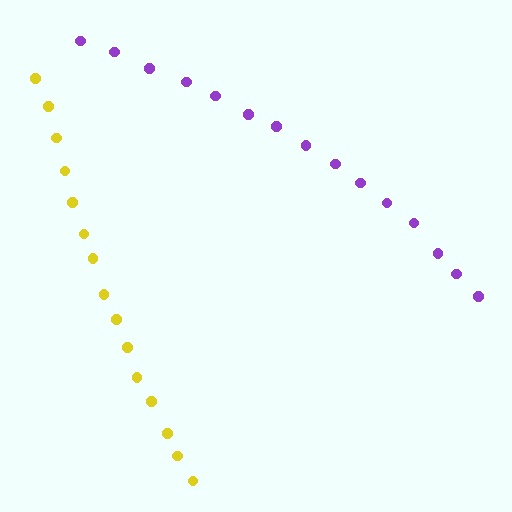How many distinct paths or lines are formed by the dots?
There are 2 distinct paths.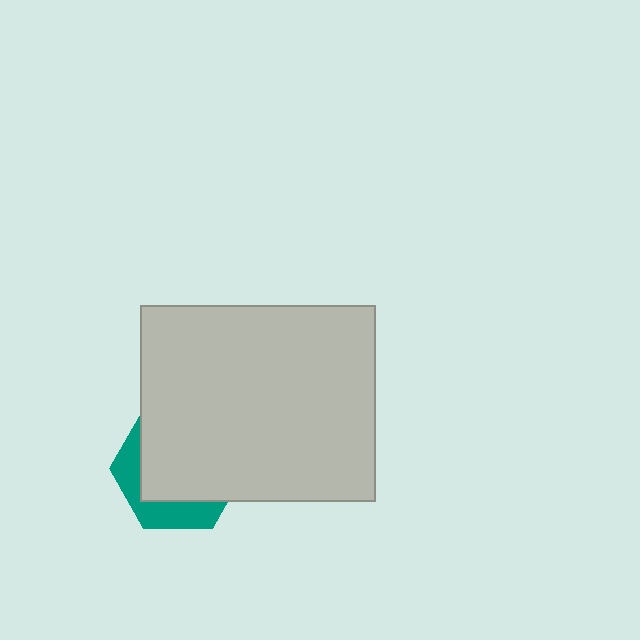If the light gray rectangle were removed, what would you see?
You would see the complete teal hexagon.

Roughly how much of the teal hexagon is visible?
A small part of it is visible (roughly 31%).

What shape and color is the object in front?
The object in front is a light gray rectangle.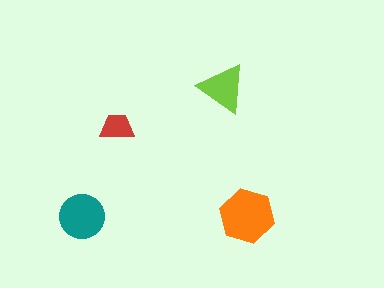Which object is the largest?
The orange hexagon.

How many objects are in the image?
There are 4 objects in the image.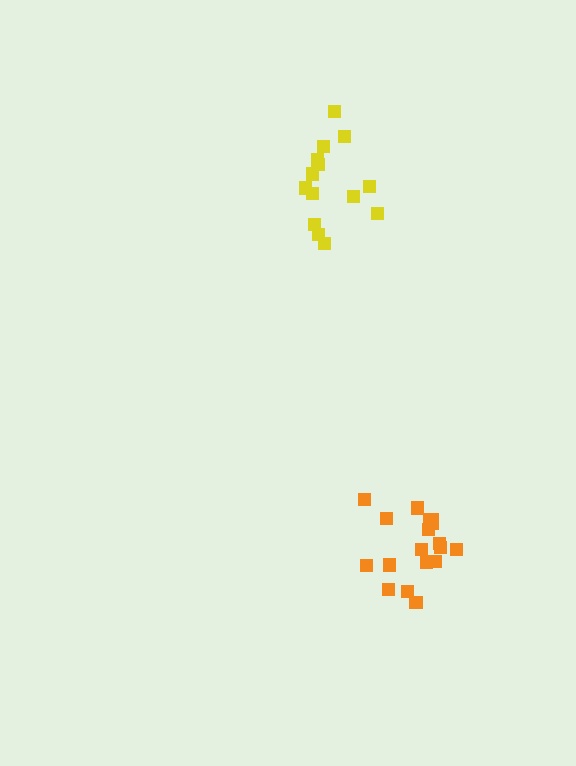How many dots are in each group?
Group 1: 19 dots, Group 2: 14 dots (33 total).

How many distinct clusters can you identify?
There are 2 distinct clusters.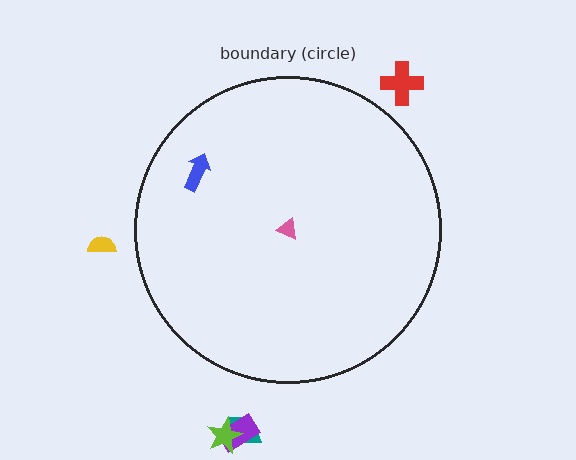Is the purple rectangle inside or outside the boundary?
Outside.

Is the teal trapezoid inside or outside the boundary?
Outside.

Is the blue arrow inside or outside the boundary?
Inside.